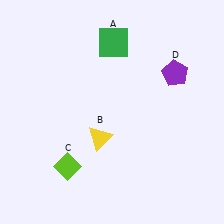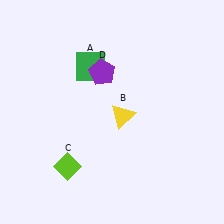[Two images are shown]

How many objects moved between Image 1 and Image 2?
3 objects moved between the two images.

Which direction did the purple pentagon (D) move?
The purple pentagon (D) moved left.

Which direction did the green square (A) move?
The green square (A) moved down.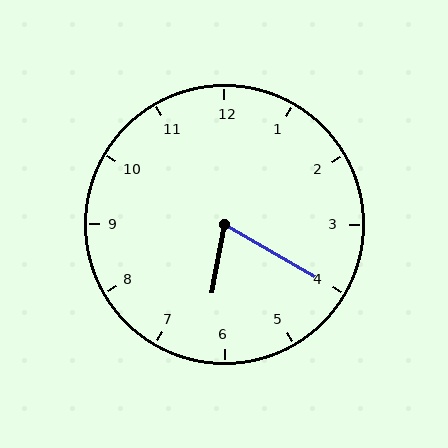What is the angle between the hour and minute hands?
Approximately 70 degrees.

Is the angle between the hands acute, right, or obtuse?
It is acute.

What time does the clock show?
6:20.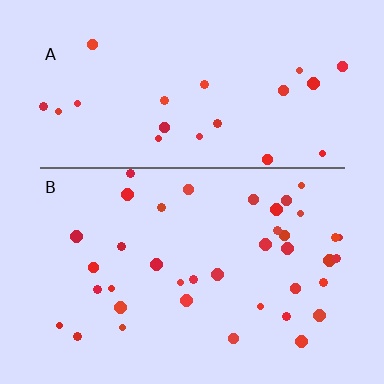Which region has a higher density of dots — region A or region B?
B (the bottom).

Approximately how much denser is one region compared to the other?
Approximately 1.7× — region B over region A.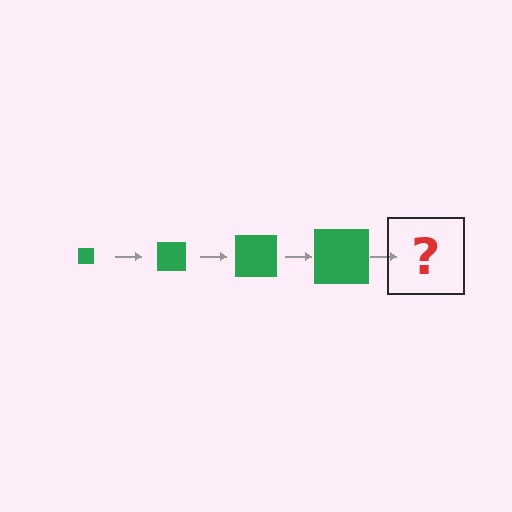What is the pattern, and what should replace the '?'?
The pattern is that the square gets progressively larger each step. The '?' should be a green square, larger than the previous one.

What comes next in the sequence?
The next element should be a green square, larger than the previous one.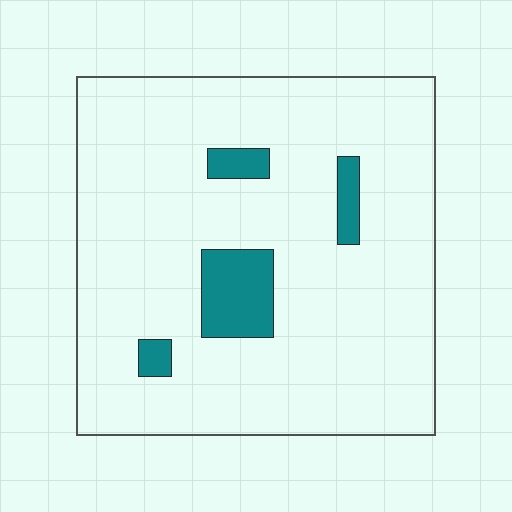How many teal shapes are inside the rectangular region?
4.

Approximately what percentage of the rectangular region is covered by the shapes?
Approximately 10%.